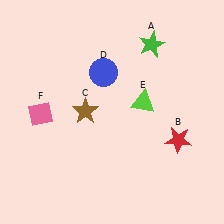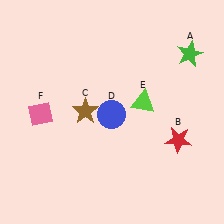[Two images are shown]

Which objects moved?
The objects that moved are: the green star (A), the blue circle (D).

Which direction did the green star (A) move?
The green star (A) moved right.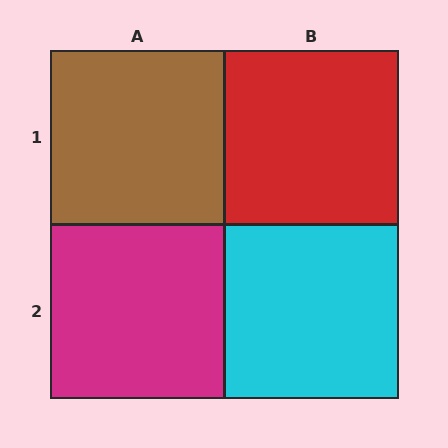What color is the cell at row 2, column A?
Magenta.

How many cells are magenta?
1 cell is magenta.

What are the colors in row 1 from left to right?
Brown, red.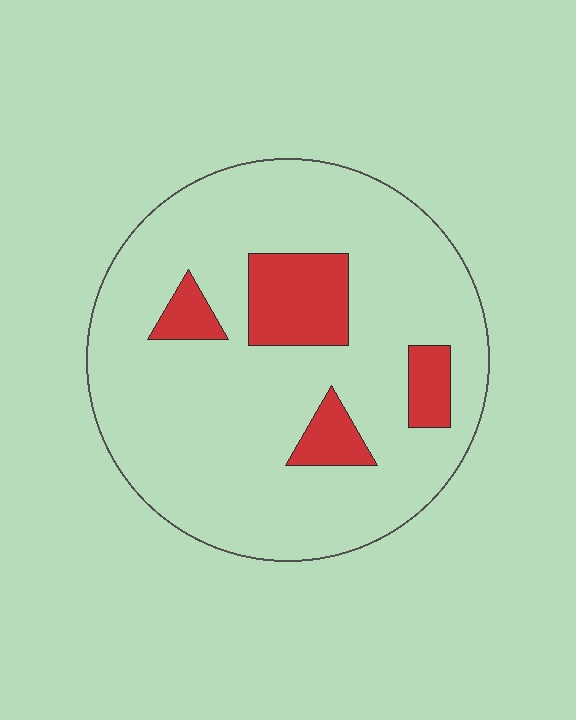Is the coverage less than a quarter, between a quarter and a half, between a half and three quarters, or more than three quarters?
Less than a quarter.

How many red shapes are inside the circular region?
4.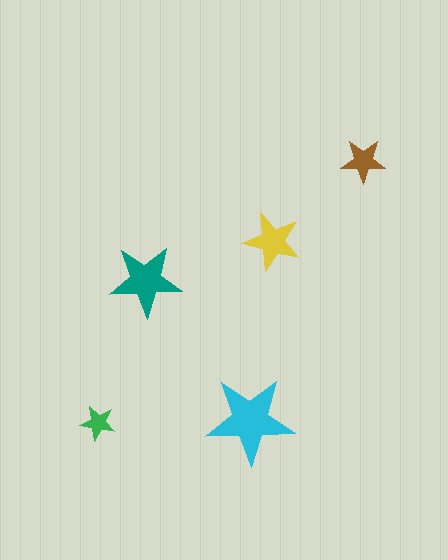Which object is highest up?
The brown star is topmost.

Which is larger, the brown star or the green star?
The brown one.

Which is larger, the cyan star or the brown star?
The cyan one.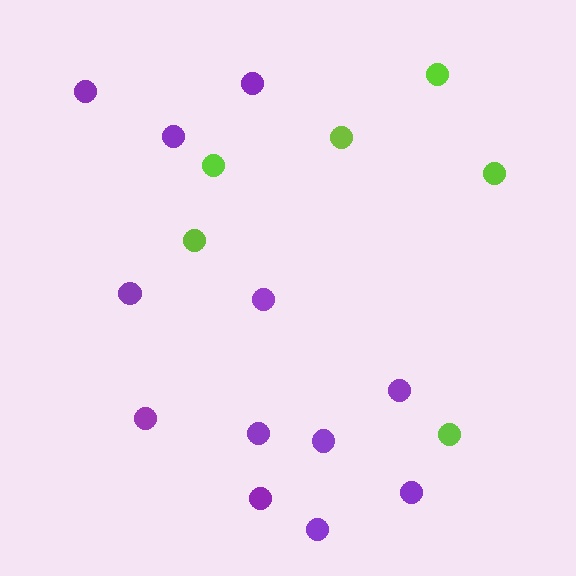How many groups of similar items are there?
There are 2 groups: one group of purple circles (12) and one group of lime circles (6).